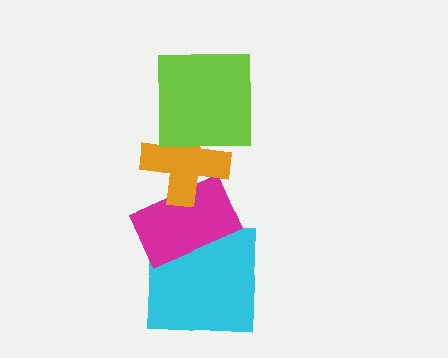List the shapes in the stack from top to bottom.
From top to bottom: the lime square, the orange cross, the magenta rectangle, the cyan square.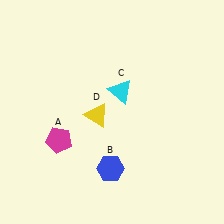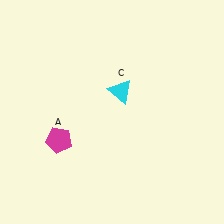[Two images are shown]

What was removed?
The yellow triangle (D), the blue hexagon (B) were removed in Image 2.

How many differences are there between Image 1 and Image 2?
There are 2 differences between the two images.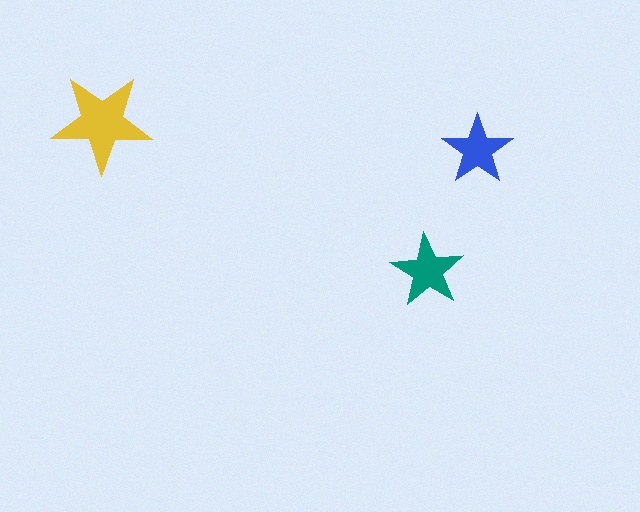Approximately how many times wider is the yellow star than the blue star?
About 1.5 times wider.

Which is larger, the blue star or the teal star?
The teal one.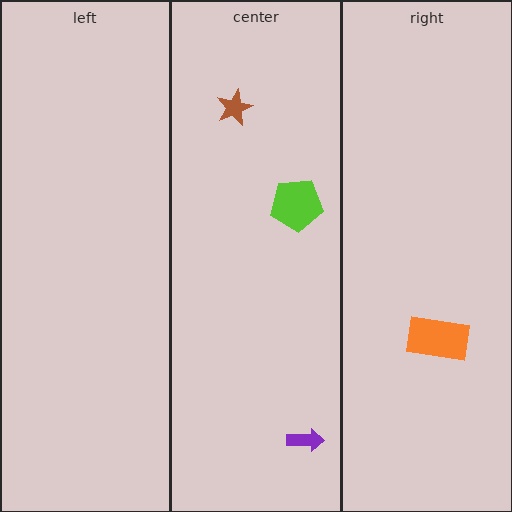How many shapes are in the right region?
1.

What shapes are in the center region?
The brown star, the purple arrow, the lime pentagon.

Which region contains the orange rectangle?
The right region.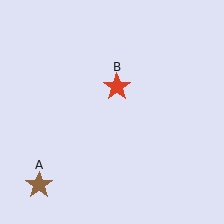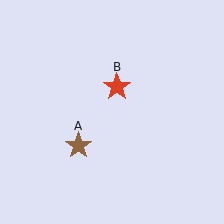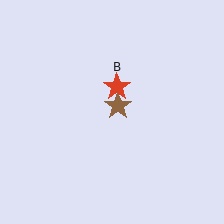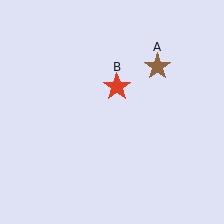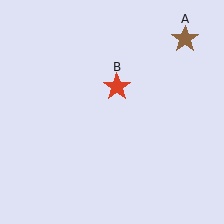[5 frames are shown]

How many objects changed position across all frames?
1 object changed position: brown star (object A).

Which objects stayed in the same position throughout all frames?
Red star (object B) remained stationary.